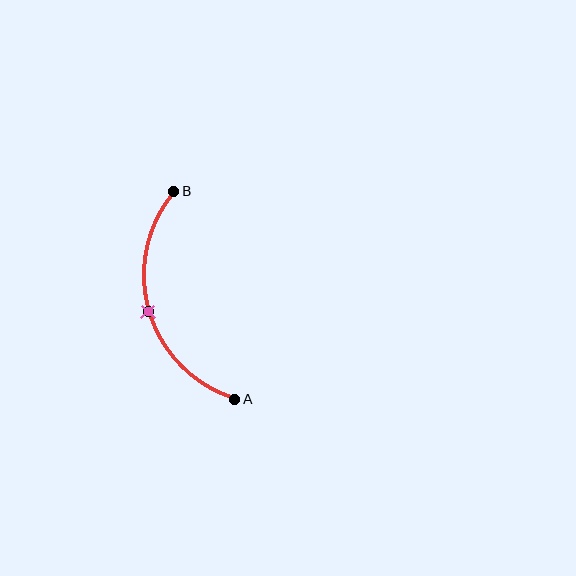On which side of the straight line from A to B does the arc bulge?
The arc bulges to the left of the straight line connecting A and B.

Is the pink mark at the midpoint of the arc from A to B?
Yes. The pink mark lies on the arc at equal arc-length from both A and B — it is the arc midpoint.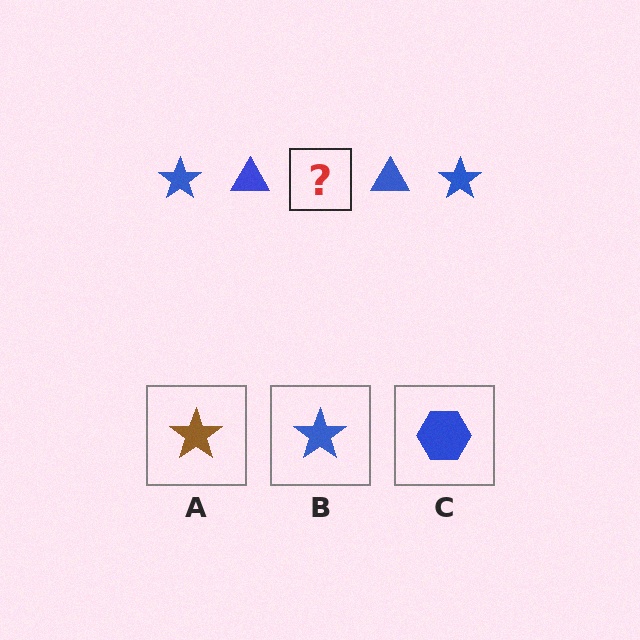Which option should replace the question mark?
Option B.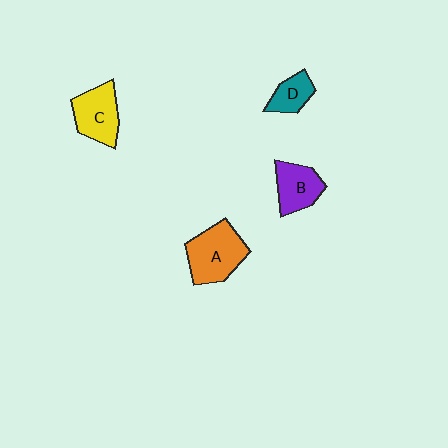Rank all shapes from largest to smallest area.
From largest to smallest: A (orange), C (yellow), B (purple), D (teal).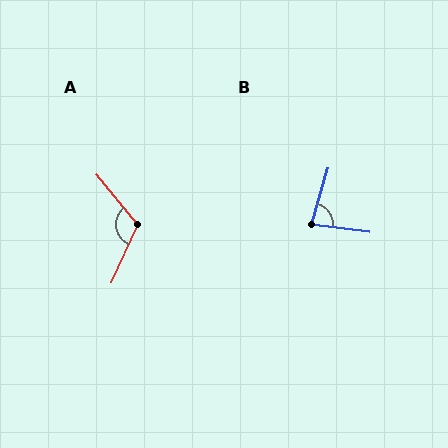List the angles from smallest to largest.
B (82°), A (117°).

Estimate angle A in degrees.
Approximately 117 degrees.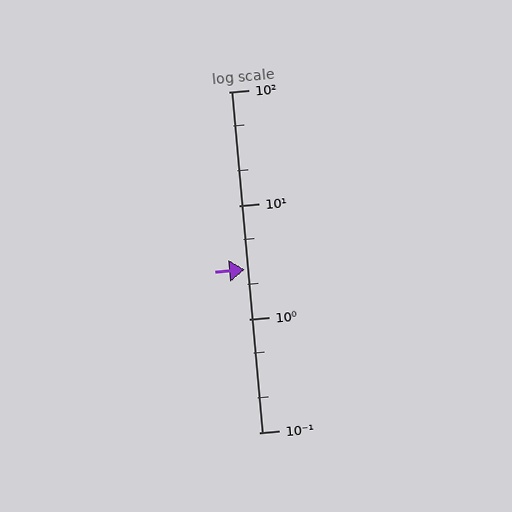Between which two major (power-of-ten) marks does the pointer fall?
The pointer is between 1 and 10.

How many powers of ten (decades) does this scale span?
The scale spans 3 decades, from 0.1 to 100.